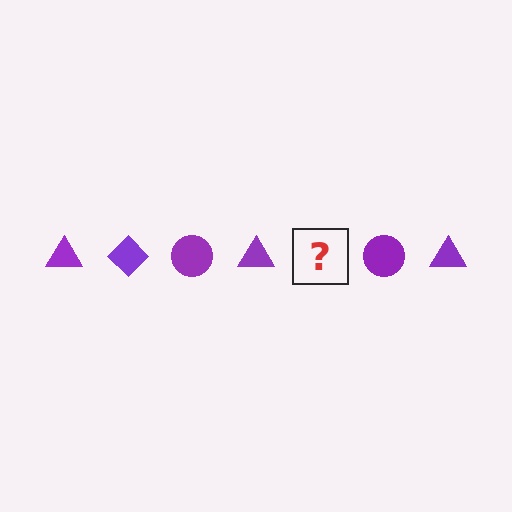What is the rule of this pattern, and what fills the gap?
The rule is that the pattern cycles through triangle, diamond, circle shapes in purple. The gap should be filled with a purple diamond.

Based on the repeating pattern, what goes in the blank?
The blank should be a purple diamond.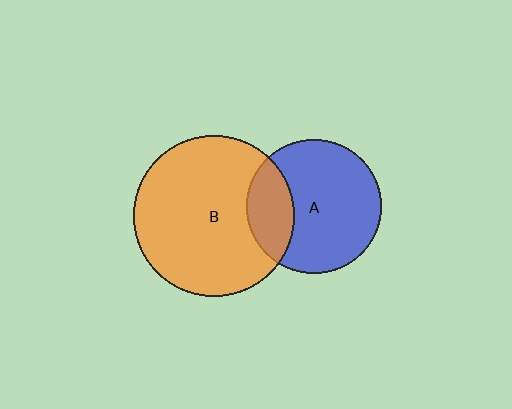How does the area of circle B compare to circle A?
Approximately 1.4 times.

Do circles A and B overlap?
Yes.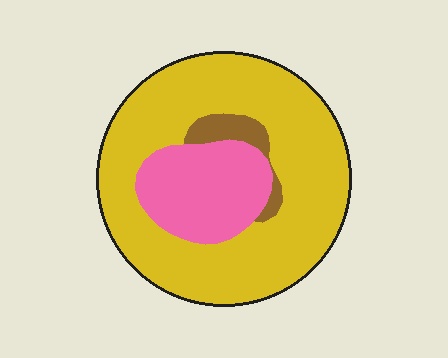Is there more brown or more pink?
Pink.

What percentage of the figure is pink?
Pink takes up between a sixth and a third of the figure.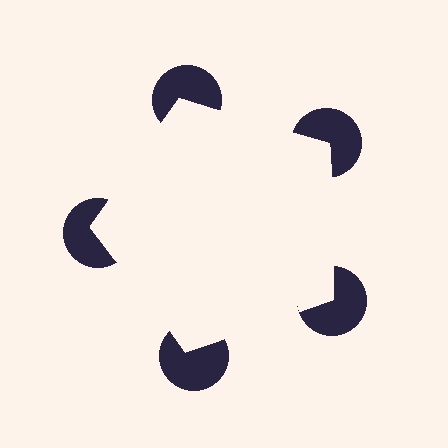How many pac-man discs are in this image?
There are 5 — one at each vertex of the illusory pentagon.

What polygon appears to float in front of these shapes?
An illusory pentagon — its edges are inferred from the aligned wedge cuts in the pac-man discs, not physically drawn.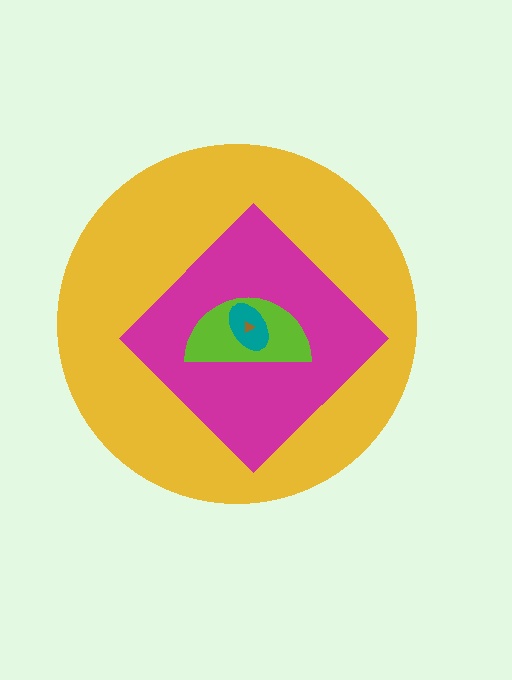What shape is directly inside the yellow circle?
The magenta diamond.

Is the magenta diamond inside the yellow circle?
Yes.